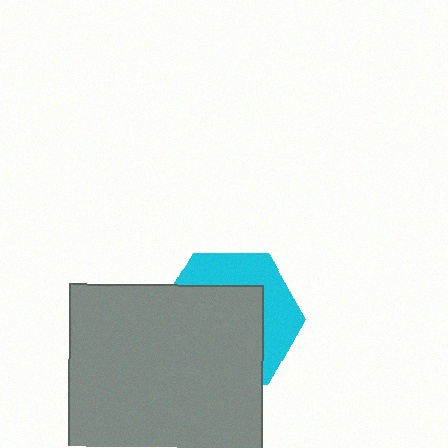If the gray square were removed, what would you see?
You would see the complete cyan hexagon.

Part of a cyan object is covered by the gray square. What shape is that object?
It is a hexagon.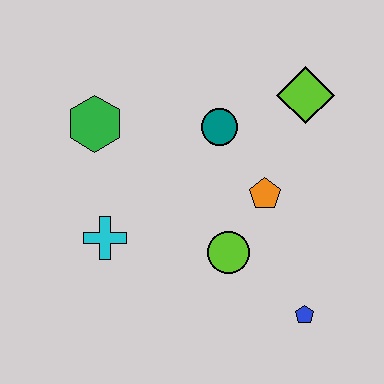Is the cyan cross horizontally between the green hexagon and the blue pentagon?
Yes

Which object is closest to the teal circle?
The orange pentagon is closest to the teal circle.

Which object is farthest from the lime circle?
The green hexagon is farthest from the lime circle.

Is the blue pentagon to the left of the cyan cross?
No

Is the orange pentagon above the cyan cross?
Yes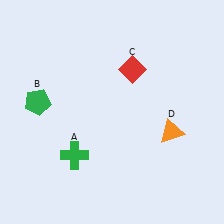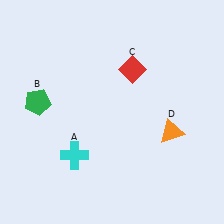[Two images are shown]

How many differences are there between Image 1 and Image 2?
There is 1 difference between the two images.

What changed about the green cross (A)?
In Image 1, A is green. In Image 2, it changed to cyan.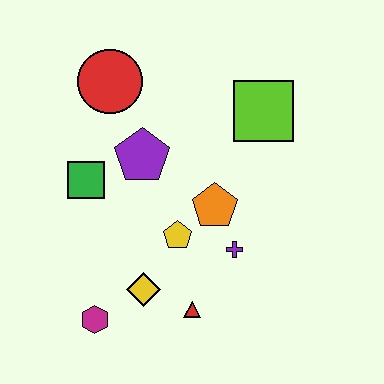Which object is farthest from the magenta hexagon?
The lime square is farthest from the magenta hexagon.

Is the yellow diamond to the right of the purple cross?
No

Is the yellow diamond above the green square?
No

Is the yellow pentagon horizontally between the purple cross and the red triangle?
No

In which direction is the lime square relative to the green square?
The lime square is to the right of the green square.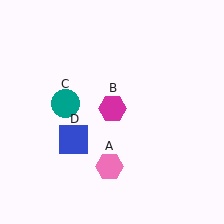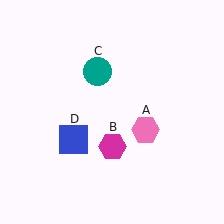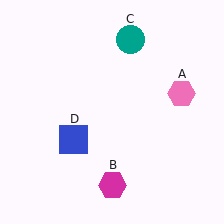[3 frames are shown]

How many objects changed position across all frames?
3 objects changed position: pink hexagon (object A), magenta hexagon (object B), teal circle (object C).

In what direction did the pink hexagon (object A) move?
The pink hexagon (object A) moved up and to the right.